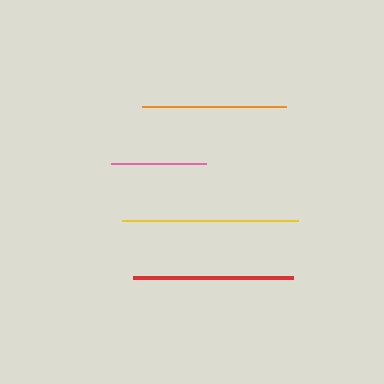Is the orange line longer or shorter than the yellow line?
The yellow line is longer than the orange line.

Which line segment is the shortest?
The pink line is the shortest at approximately 95 pixels.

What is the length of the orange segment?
The orange segment is approximately 144 pixels long.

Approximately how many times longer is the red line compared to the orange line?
The red line is approximately 1.1 times the length of the orange line.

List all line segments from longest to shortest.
From longest to shortest: yellow, red, orange, pink.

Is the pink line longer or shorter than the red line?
The red line is longer than the pink line.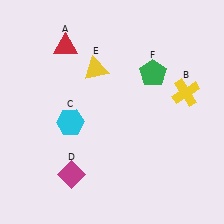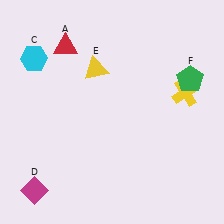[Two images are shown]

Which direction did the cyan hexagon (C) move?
The cyan hexagon (C) moved up.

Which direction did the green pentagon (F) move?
The green pentagon (F) moved right.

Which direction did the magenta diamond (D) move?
The magenta diamond (D) moved left.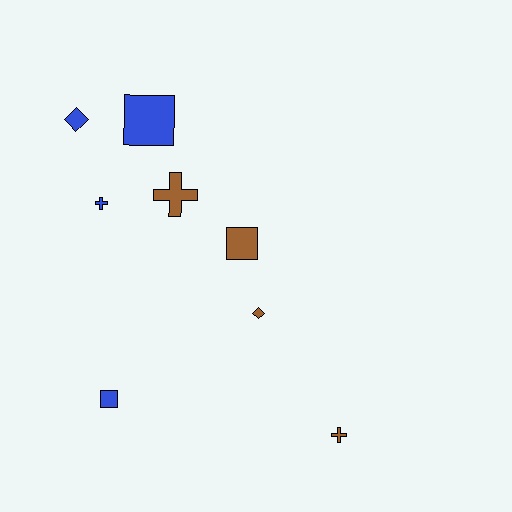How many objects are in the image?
There are 8 objects.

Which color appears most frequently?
Brown, with 4 objects.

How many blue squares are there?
There are 2 blue squares.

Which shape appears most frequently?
Square, with 3 objects.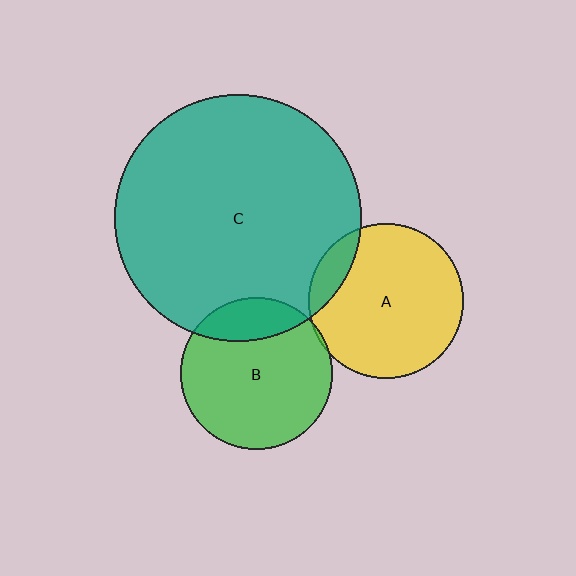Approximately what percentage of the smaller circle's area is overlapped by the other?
Approximately 10%.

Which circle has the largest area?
Circle C (teal).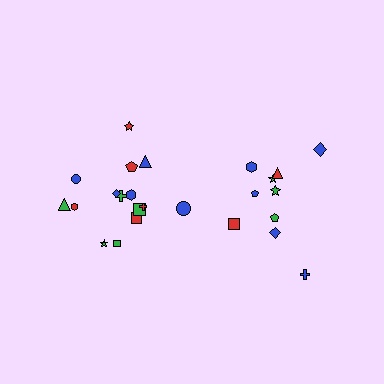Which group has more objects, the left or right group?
The left group.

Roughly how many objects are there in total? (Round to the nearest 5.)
Roughly 25 objects in total.